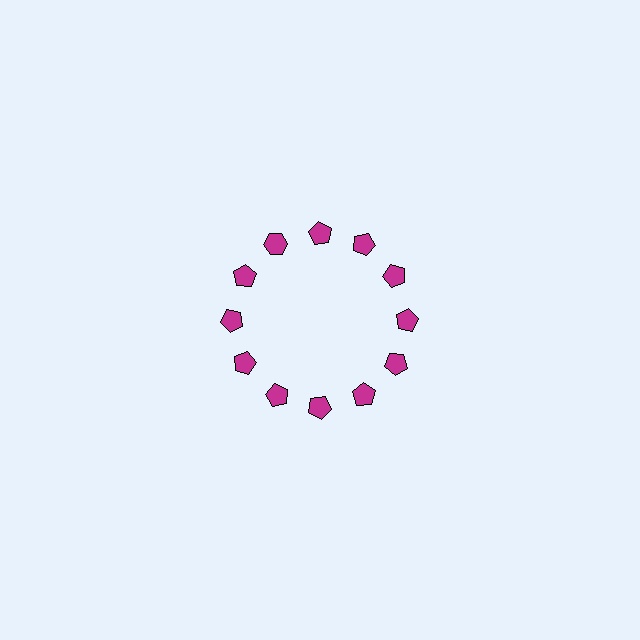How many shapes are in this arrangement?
There are 12 shapes arranged in a ring pattern.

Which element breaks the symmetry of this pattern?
The magenta hexagon at roughly the 11 o'clock position breaks the symmetry. All other shapes are magenta pentagons.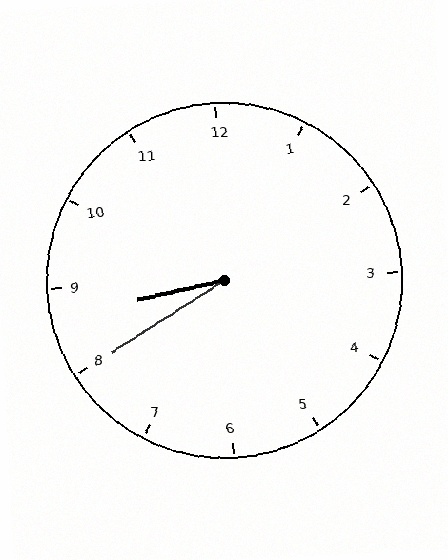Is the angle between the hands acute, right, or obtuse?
It is acute.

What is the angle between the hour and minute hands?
Approximately 20 degrees.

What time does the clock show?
8:40.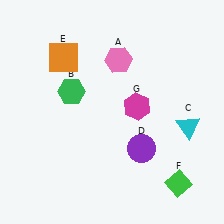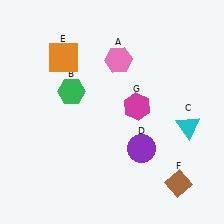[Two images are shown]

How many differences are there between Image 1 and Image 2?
There is 1 difference between the two images.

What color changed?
The diamond (F) changed from green in Image 1 to brown in Image 2.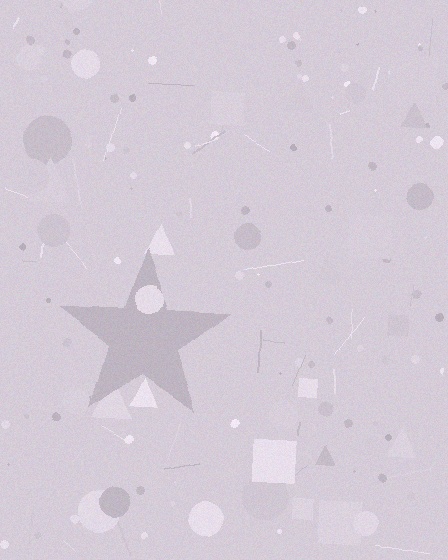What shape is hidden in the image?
A star is hidden in the image.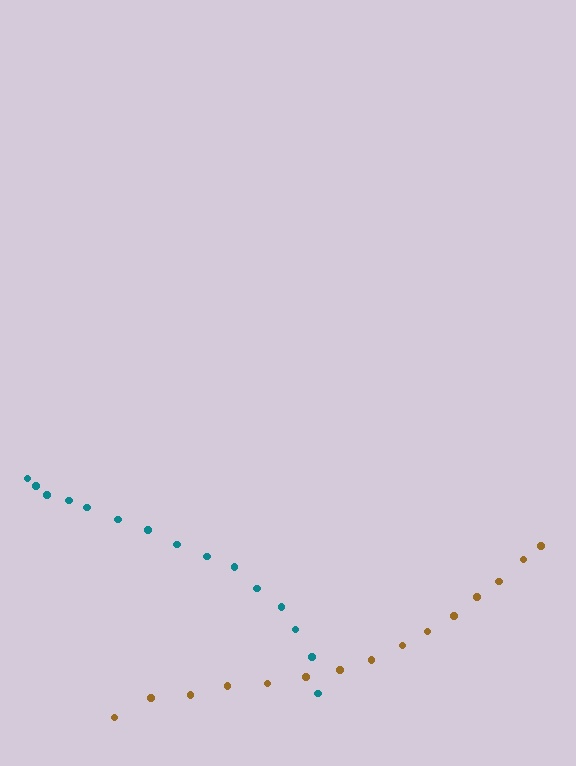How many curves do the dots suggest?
There are 2 distinct paths.